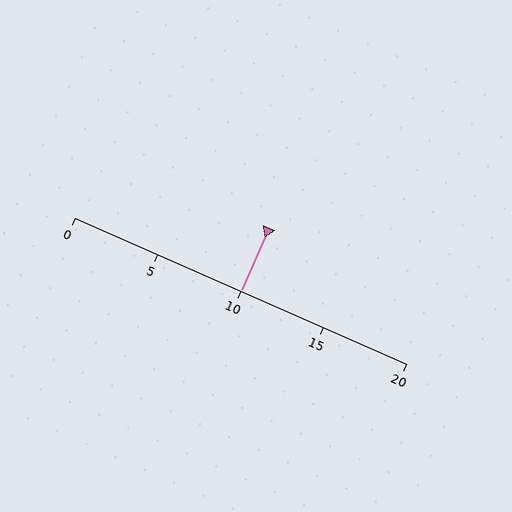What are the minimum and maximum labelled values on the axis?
The axis runs from 0 to 20.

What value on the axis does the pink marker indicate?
The marker indicates approximately 10.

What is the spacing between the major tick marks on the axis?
The major ticks are spaced 5 apart.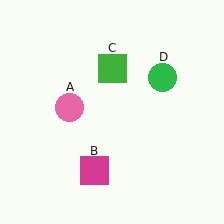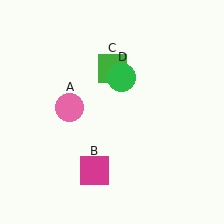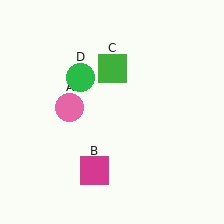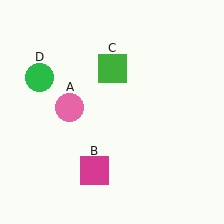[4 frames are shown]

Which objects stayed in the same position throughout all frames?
Pink circle (object A) and magenta square (object B) and green square (object C) remained stationary.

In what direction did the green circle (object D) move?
The green circle (object D) moved left.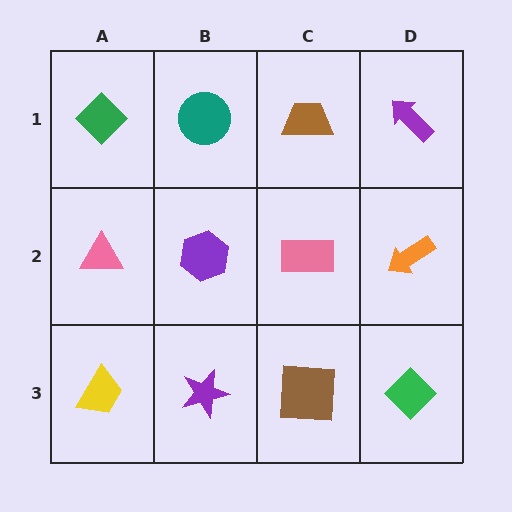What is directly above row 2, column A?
A green diamond.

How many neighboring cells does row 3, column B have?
3.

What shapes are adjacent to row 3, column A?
A pink triangle (row 2, column A), a purple star (row 3, column B).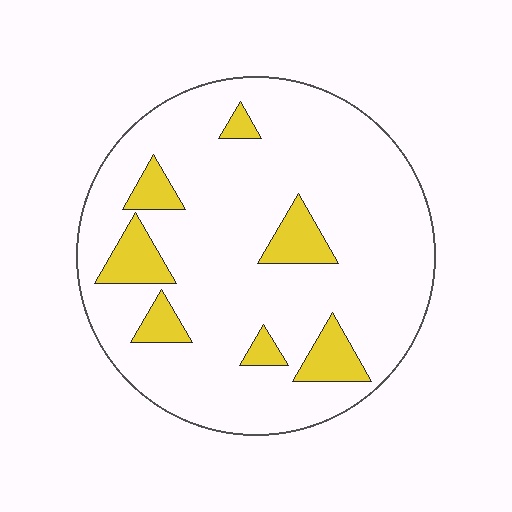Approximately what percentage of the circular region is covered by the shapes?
Approximately 15%.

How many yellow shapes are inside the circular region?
7.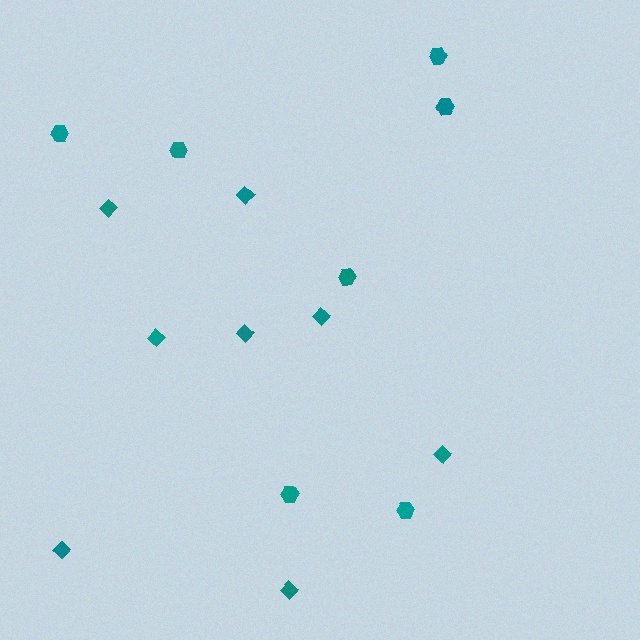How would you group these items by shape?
There are 2 groups: one group of hexagons (7) and one group of diamonds (8).